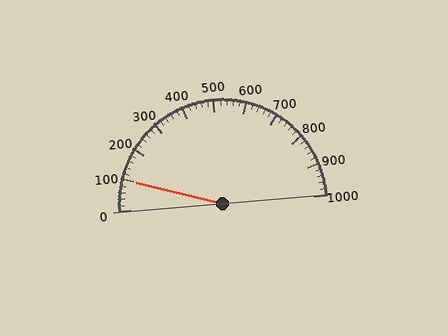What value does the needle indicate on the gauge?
The needle indicates approximately 100.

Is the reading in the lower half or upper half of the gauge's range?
The reading is in the lower half of the range (0 to 1000).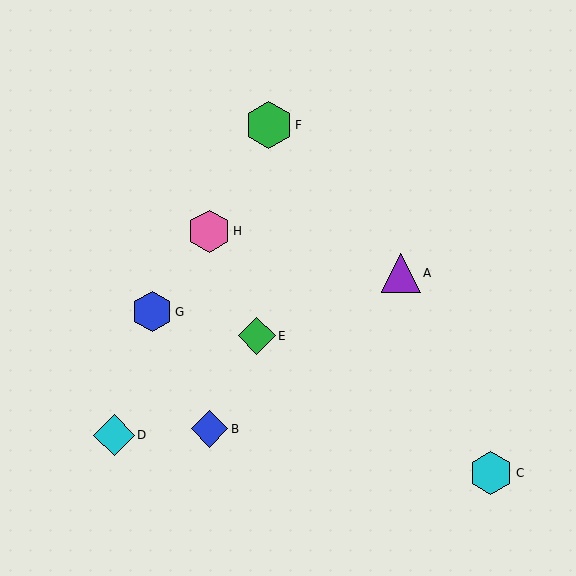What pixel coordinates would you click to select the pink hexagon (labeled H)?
Click at (209, 231) to select the pink hexagon H.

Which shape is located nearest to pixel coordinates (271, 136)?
The green hexagon (labeled F) at (269, 125) is nearest to that location.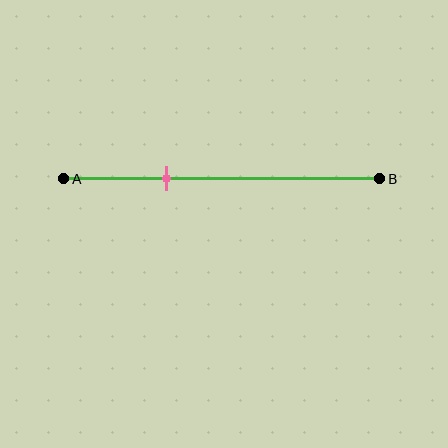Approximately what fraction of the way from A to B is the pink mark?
The pink mark is approximately 35% of the way from A to B.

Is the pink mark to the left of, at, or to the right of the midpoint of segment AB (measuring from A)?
The pink mark is to the left of the midpoint of segment AB.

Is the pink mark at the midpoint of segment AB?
No, the mark is at about 35% from A, not at the 50% midpoint.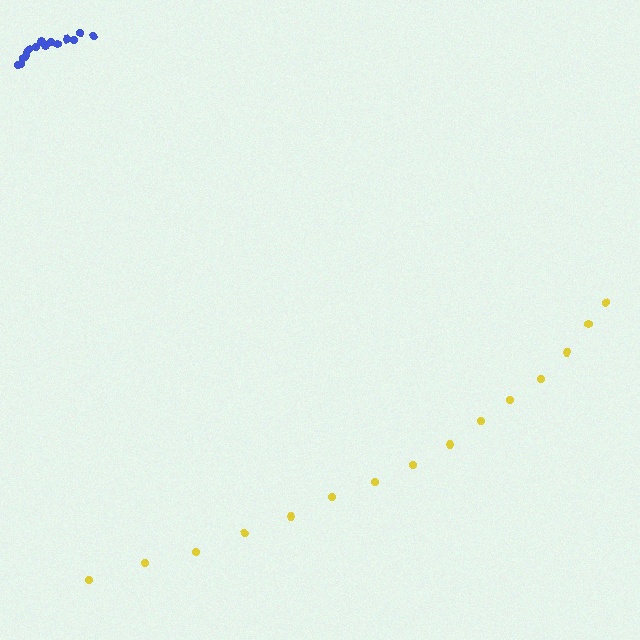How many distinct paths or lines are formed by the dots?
There are 2 distinct paths.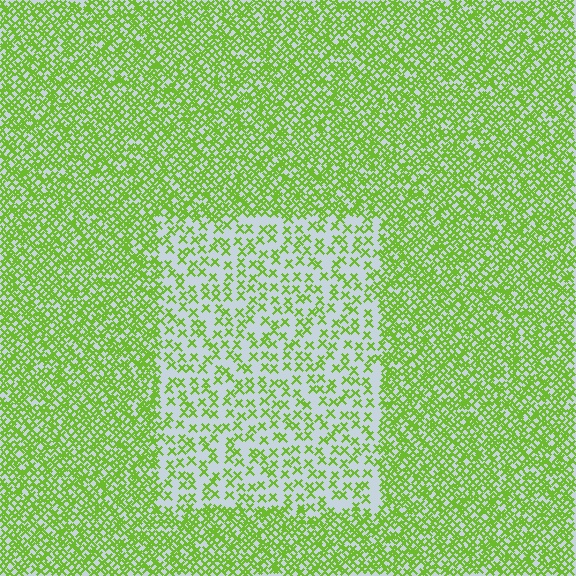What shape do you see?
I see a rectangle.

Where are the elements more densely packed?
The elements are more densely packed outside the rectangle boundary.